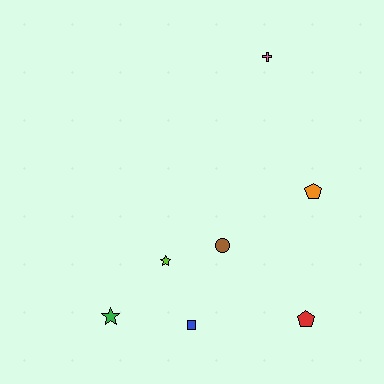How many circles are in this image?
There is 1 circle.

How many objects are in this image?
There are 7 objects.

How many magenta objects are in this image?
There are no magenta objects.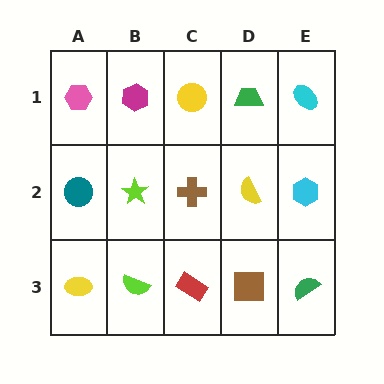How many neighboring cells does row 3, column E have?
2.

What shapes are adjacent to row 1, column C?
A brown cross (row 2, column C), a magenta hexagon (row 1, column B), a green trapezoid (row 1, column D).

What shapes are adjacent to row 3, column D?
A yellow semicircle (row 2, column D), a red rectangle (row 3, column C), a green semicircle (row 3, column E).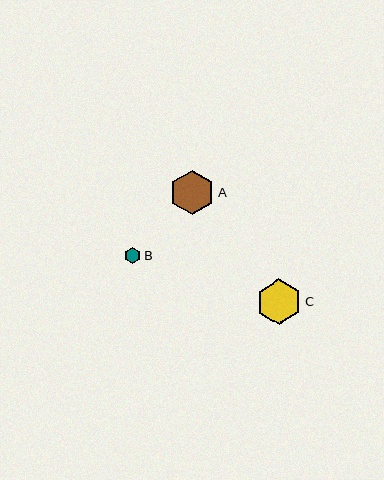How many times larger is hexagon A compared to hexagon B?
Hexagon A is approximately 2.6 times the size of hexagon B.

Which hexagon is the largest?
Hexagon C is the largest with a size of approximately 46 pixels.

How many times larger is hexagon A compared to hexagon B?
Hexagon A is approximately 2.6 times the size of hexagon B.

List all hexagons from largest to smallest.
From largest to smallest: C, A, B.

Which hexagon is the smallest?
Hexagon B is the smallest with a size of approximately 17 pixels.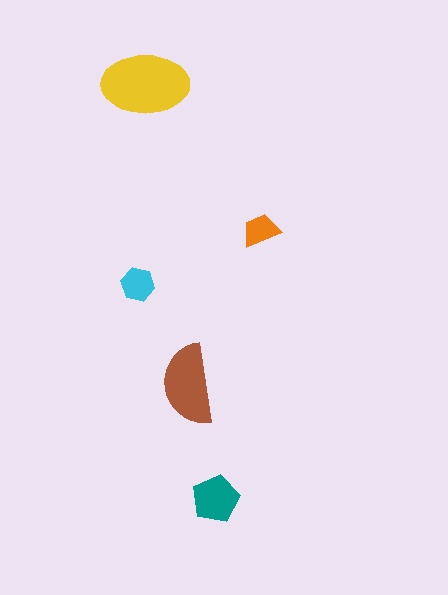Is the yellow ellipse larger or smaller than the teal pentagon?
Larger.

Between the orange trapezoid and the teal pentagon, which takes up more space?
The teal pentagon.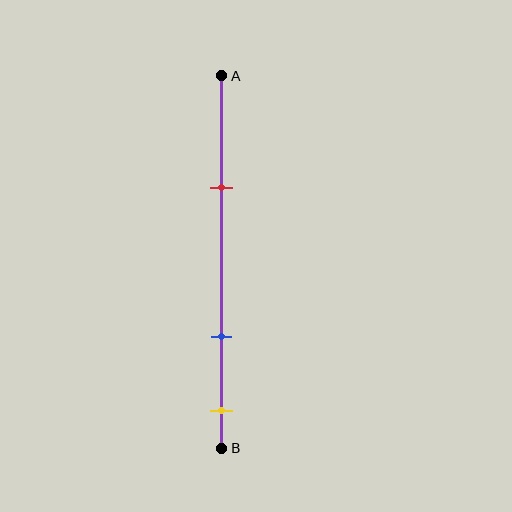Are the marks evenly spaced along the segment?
No, the marks are not evenly spaced.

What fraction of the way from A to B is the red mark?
The red mark is approximately 30% (0.3) of the way from A to B.